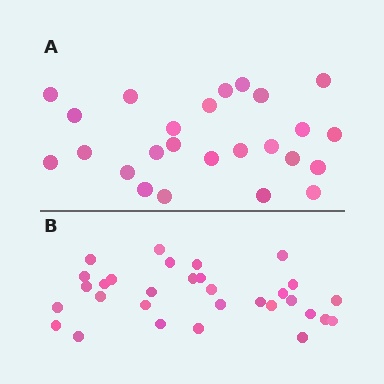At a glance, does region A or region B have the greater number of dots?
Region B (the bottom region) has more dots.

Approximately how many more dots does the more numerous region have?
Region B has about 6 more dots than region A.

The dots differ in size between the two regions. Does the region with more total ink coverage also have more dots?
No. Region A has more total ink coverage because its dots are larger, but region B actually contains more individual dots. Total area can be misleading — the number of items is what matters here.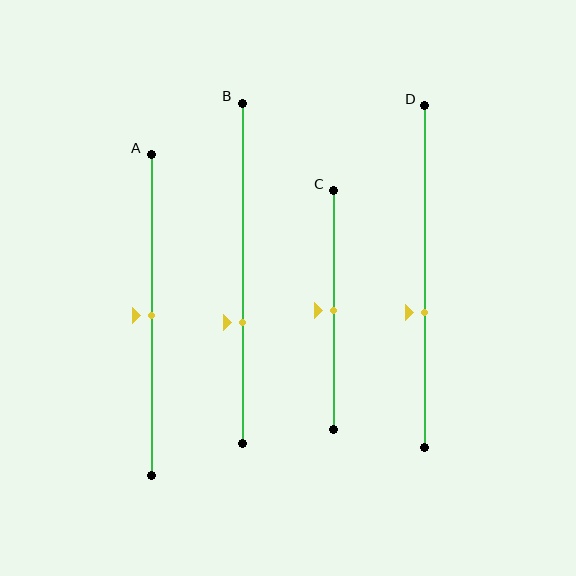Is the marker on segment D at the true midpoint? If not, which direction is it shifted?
No, the marker on segment D is shifted downward by about 10% of the segment length.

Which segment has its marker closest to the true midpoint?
Segment A has its marker closest to the true midpoint.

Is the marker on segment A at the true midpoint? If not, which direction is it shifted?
Yes, the marker on segment A is at the true midpoint.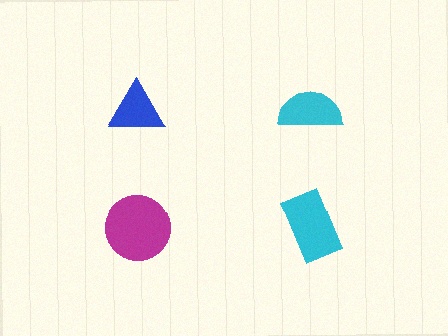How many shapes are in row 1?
2 shapes.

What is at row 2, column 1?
A magenta circle.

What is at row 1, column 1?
A blue triangle.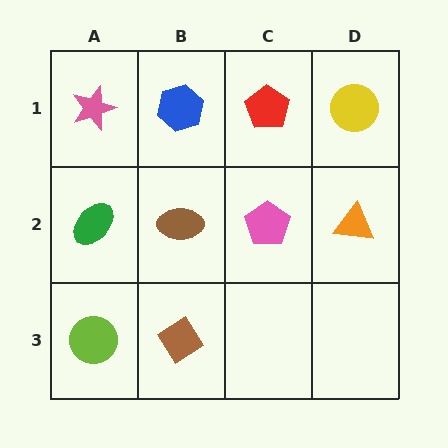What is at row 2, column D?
An orange triangle.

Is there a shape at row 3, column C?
No, that cell is empty.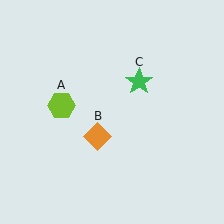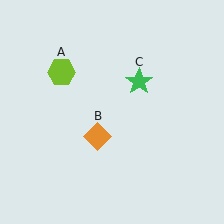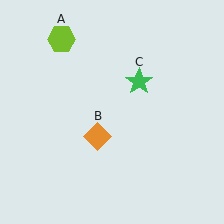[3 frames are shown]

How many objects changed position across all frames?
1 object changed position: lime hexagon (object A).